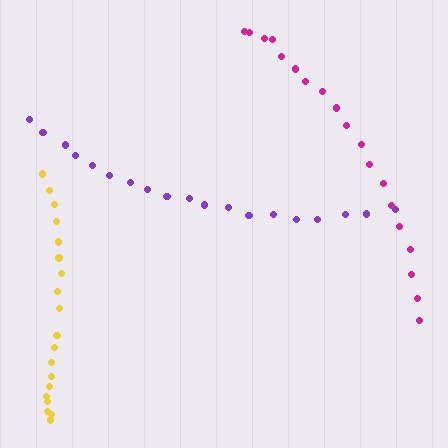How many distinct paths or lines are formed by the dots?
There are 3 distinct paths.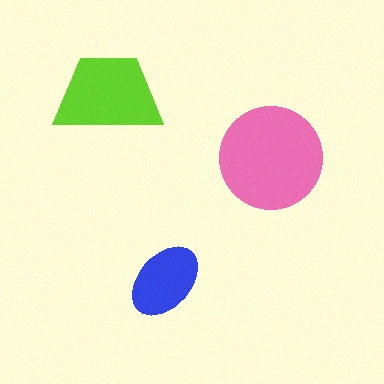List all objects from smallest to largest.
The blue ellipse, the lime trapezoid, the pink circle.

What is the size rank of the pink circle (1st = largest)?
1st.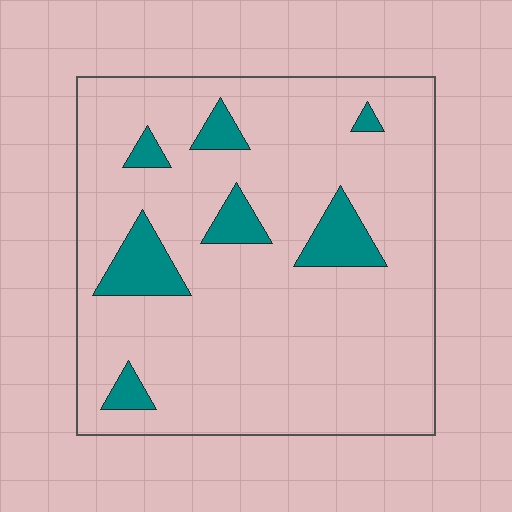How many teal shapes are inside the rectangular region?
7.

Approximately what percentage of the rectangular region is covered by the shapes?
Approximately 10%.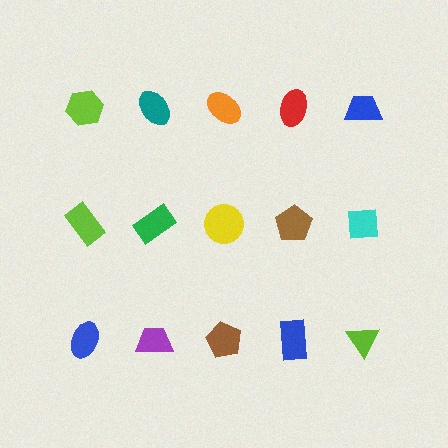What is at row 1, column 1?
A lime hexagon.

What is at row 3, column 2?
A purple trapezoid.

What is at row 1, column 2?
A teal ellipse.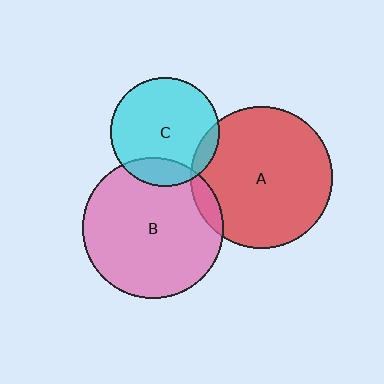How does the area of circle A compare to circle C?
Approximately 1.7 times.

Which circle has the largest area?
Circle A (red).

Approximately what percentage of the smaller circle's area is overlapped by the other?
Approximately 10%.